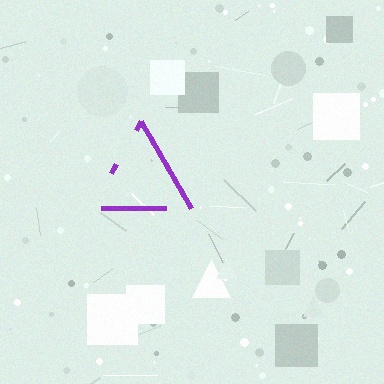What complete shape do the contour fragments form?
The contour fragments form a triangle.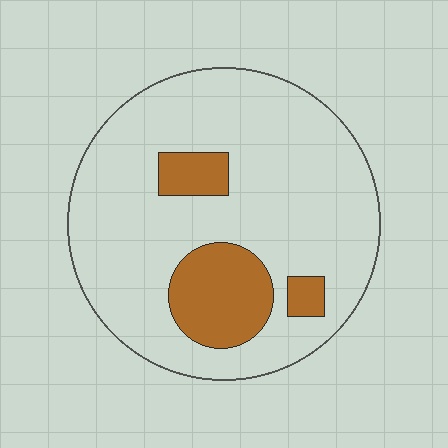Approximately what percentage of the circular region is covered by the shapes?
Approximately 20%.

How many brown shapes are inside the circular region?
3.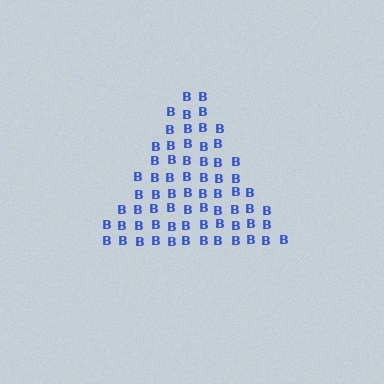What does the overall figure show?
The overall figure shows a triangle.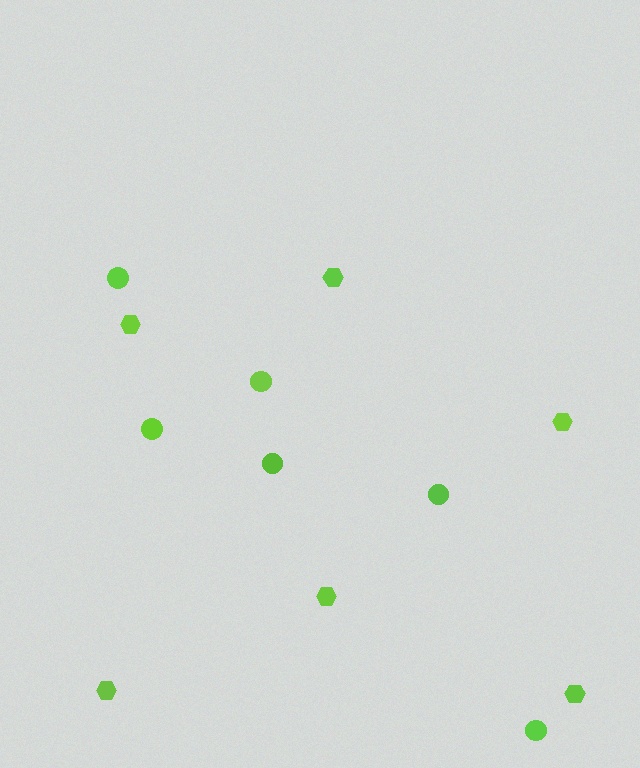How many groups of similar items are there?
There are 2 groups: one group of circles (6) and one group of hexagons (6).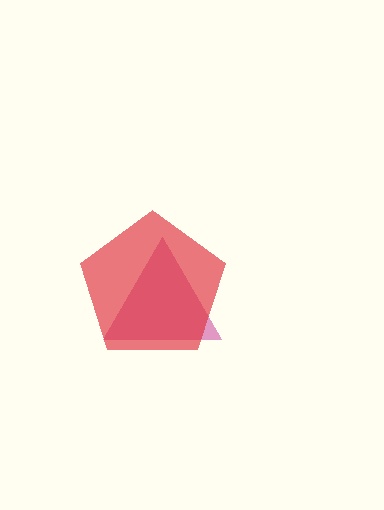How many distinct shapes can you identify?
There are 2 distinct shapes: a magenta triangle, a red pentagon.